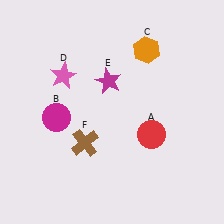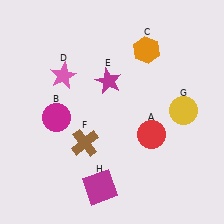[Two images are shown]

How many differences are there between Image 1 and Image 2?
There are 2 differences between the two images.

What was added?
A yellow circle (G), a magenta square (H) were added in Image 2.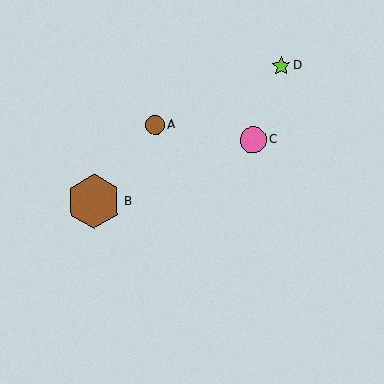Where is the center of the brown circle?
The center of the brown circle is at (155, 125).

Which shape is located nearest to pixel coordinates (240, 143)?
The pink circle (labeled C) at (253, 140) is nearest to that location.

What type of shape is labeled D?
Shape D is a lime star.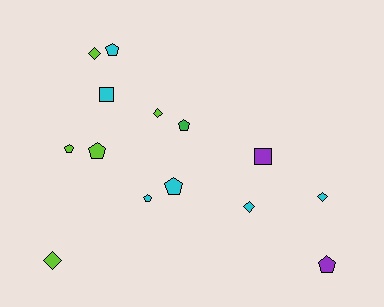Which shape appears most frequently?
Pentagon, with 7 objects.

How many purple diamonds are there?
There are no purple diamonds.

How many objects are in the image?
There are 14 objects.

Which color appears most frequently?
Cyan, with 6 objects.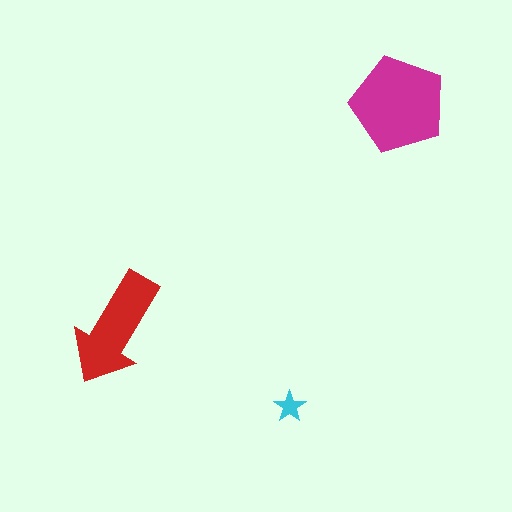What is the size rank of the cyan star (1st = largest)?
3rd.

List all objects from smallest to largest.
The cyan star, the red arrow, the magenta pentagon.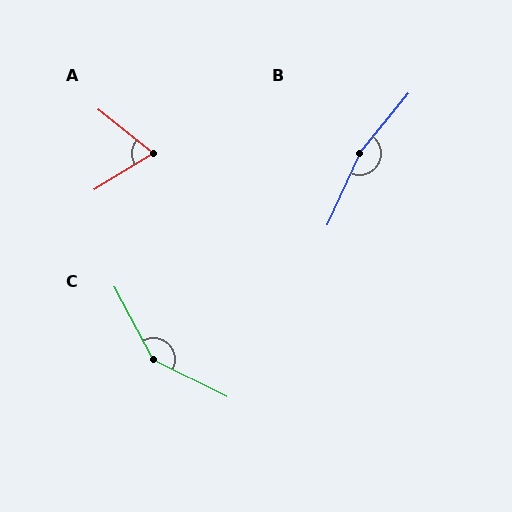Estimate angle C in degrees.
Approximately 144 degrees.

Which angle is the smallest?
A, at approximately 70 degrees.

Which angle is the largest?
B, at approximately 166 degrees.